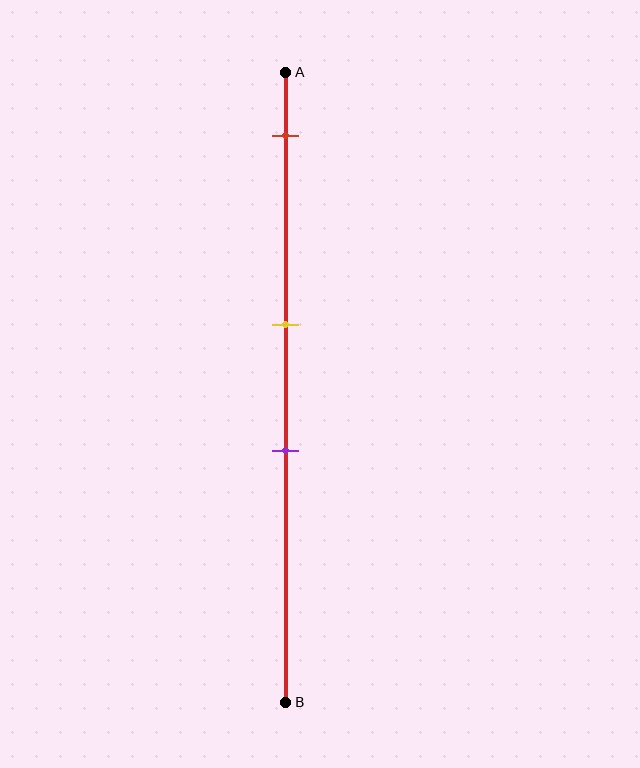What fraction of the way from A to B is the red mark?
The red mark is approximately 10% (0.1) of the way from A to B.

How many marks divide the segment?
There are 3 marks dividing the segment.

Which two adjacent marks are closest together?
The yellow and purple marks are the closest adjacent pair.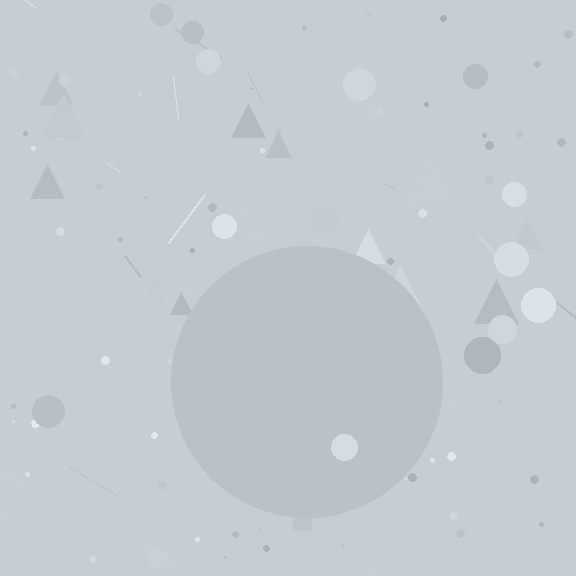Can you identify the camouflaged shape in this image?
The camouflaged shape is a circle.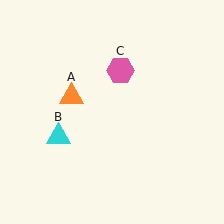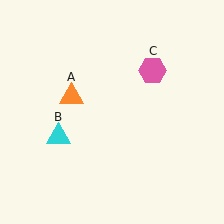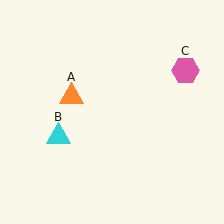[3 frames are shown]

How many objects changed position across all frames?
1 object changed position: pink hexagon (object C).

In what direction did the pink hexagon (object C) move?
The pink hexagon (object C) moved right.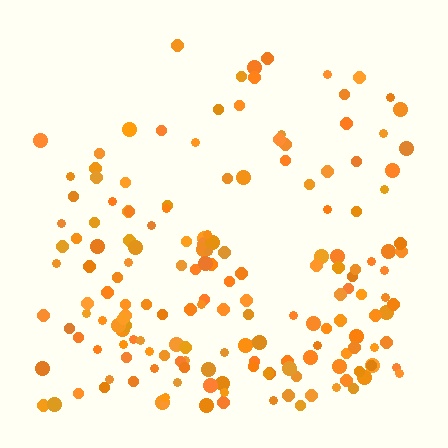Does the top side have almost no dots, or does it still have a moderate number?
Still a moderate number, just noticeably fewer than the bottom.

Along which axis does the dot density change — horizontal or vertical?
Vertical.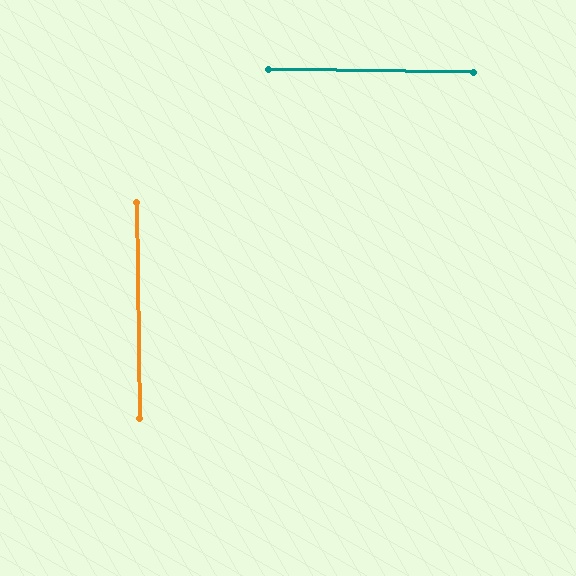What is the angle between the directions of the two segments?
Approximately 88 degrees.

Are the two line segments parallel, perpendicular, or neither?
Perpendicular — they meet at approximately 88°.